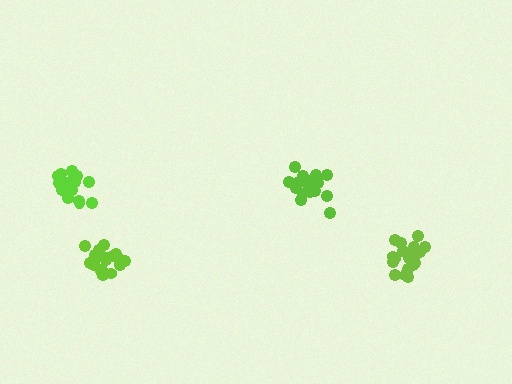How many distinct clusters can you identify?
There are 4 distinct clusters.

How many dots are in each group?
Group 1: 20 dots, Group 2: 19 dots, Group 3: 20 dots, Group 4: 20 dots (79 total).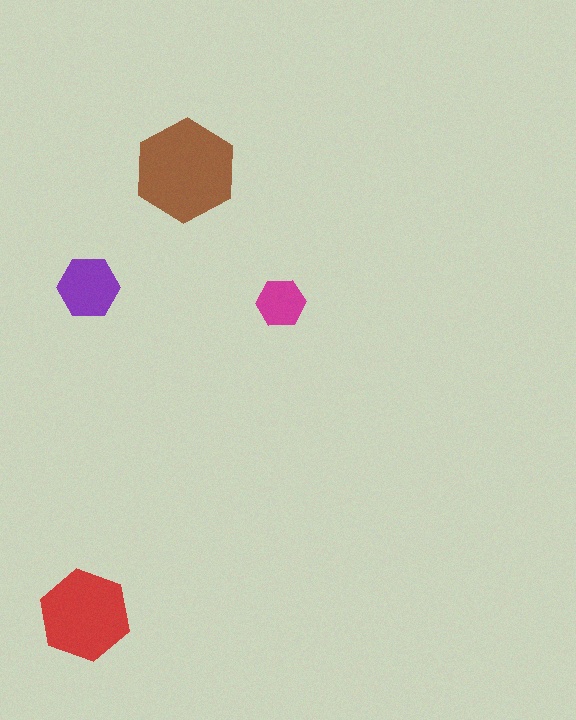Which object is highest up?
The brown hexagon is topmost.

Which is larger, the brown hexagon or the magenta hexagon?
The brown one.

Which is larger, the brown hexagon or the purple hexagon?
The brown one.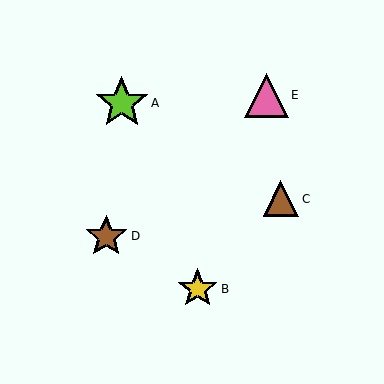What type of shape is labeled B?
Shape B is a yellow star.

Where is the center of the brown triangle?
The center of the brown triangle is at (281, 199).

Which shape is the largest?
The lime star (labeled A) is the largest.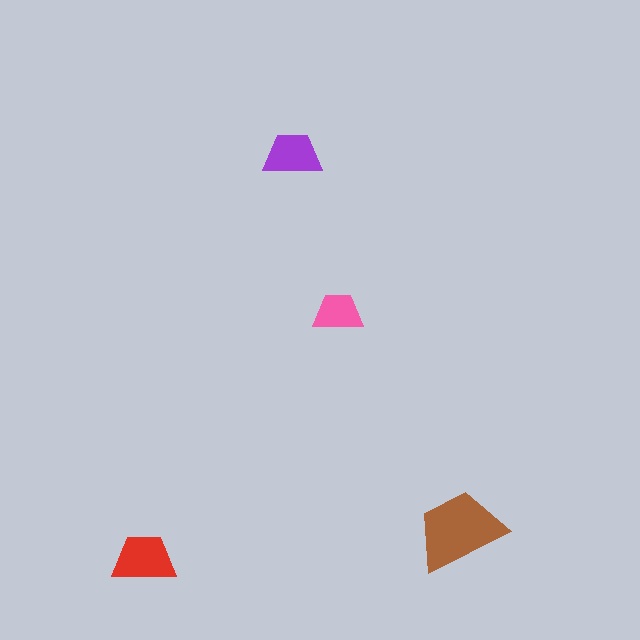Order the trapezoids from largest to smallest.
the brown one, the red one, the purple one, the pink one.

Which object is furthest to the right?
The brown trapezoid is rightmost.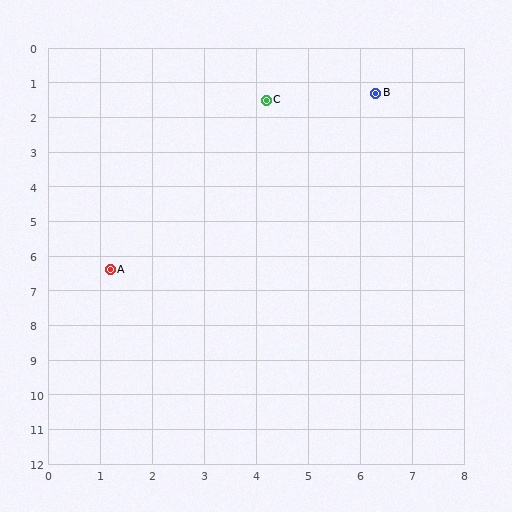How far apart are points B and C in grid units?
Points B and C are about 2.1 grid units apart.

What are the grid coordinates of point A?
Point A is at approximately (1.2, 6.4).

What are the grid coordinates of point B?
Point B is at approximately (6.3, 1.3).